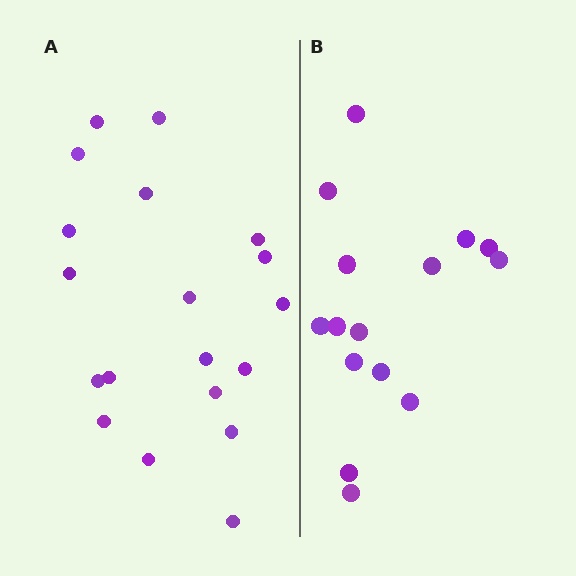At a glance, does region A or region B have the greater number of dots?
Region A (the left region) has more dots.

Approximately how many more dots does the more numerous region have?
Region A has about 4 more dots than region B.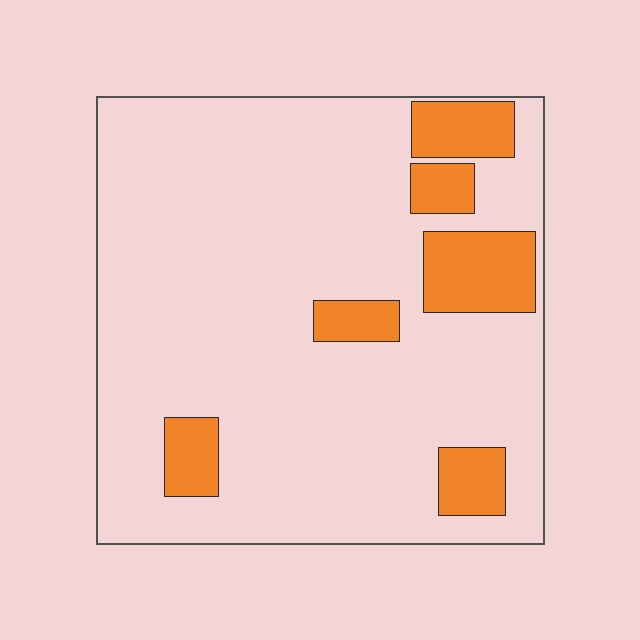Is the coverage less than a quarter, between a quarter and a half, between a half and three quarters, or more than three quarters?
Less than a quarter.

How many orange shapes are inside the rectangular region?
6.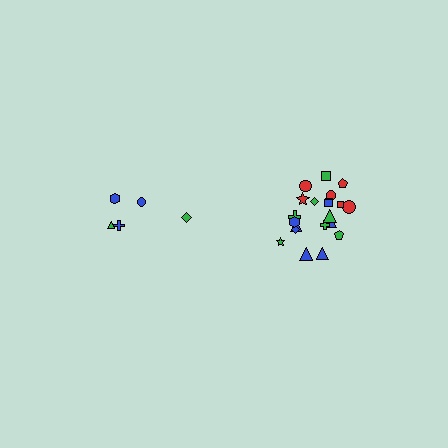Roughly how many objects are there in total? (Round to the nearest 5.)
Roughly 25 objects in total.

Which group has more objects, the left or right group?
The right group.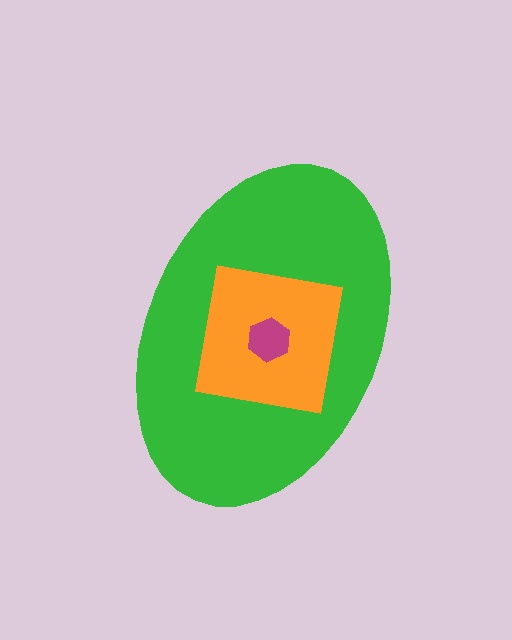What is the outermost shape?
The green ellipse.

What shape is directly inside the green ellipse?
The orange square.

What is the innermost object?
The magenta hexagon.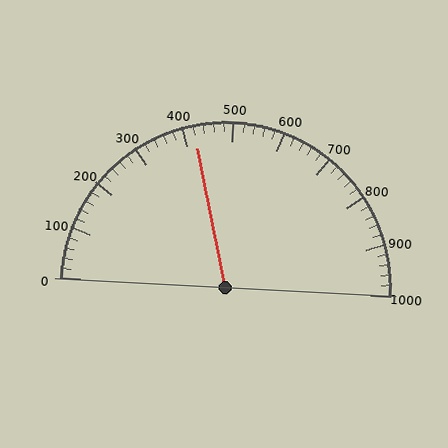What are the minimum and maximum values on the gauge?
The gauge ranges from 0 to 1000.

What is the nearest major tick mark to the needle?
The nearest major tick mark is 400.